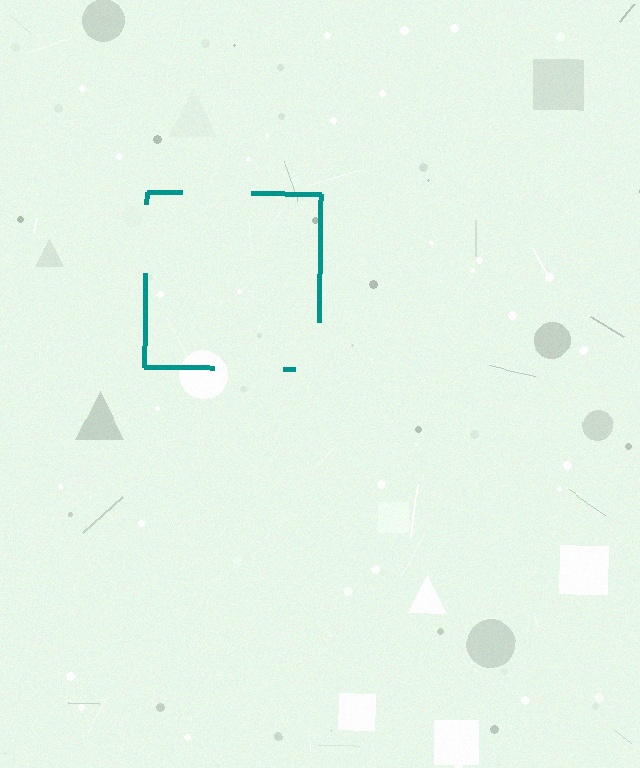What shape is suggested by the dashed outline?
The dashed outline suggests a square.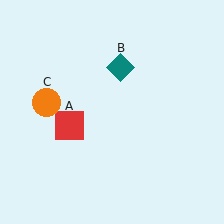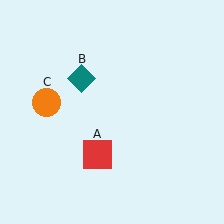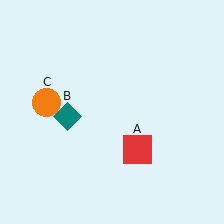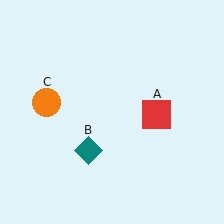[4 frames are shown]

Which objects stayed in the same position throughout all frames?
Orange circle (object C) remained stationary.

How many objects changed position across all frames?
2 objects changed position: red square (object A), teal diamond (object B).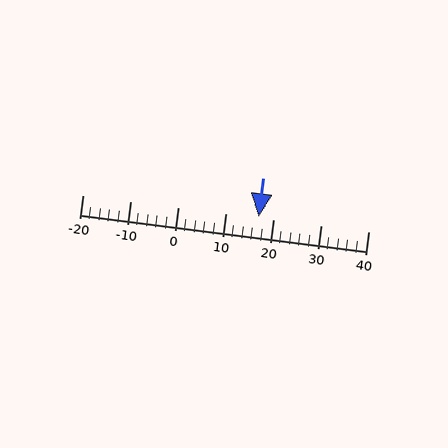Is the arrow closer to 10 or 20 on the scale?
The arrow is closer to 20.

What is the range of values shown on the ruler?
The ruler shows values from -20 to 40.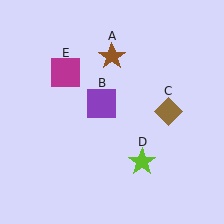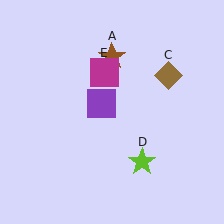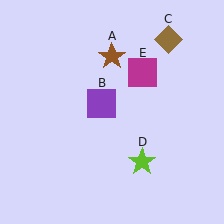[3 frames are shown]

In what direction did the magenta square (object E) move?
The magenta square (object E) moved right.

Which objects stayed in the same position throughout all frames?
Brown star (object A) and purple square (object B) and lime star (object D) remained stationary.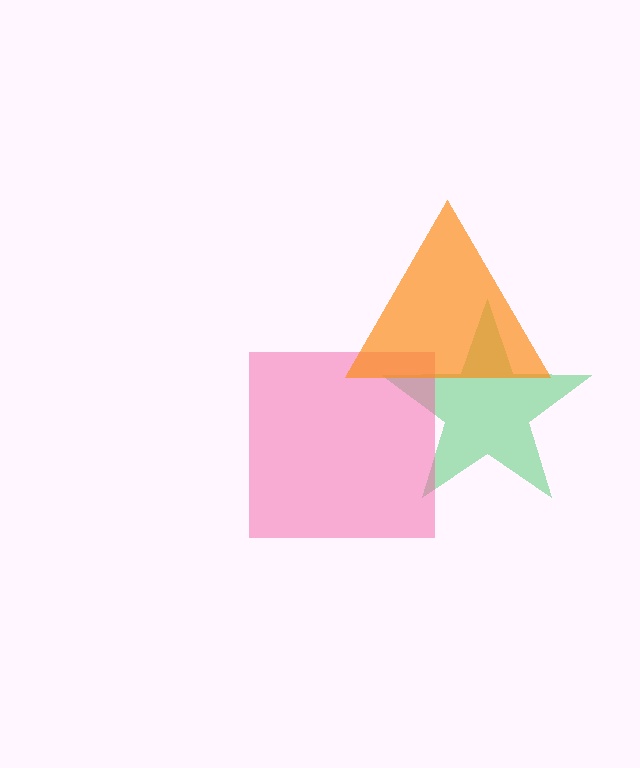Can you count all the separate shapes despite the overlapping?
Yes, there are 3 separate shapes.